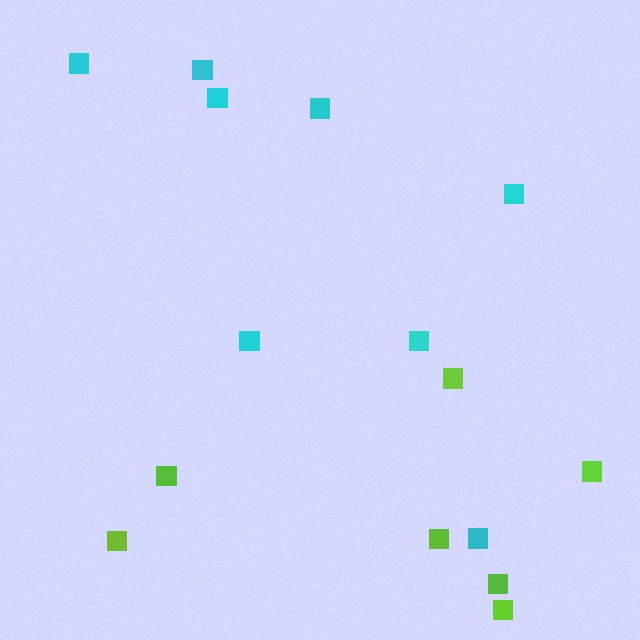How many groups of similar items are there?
There are 2 groups: one group of cyan squares (8) and one group of lime squares (7).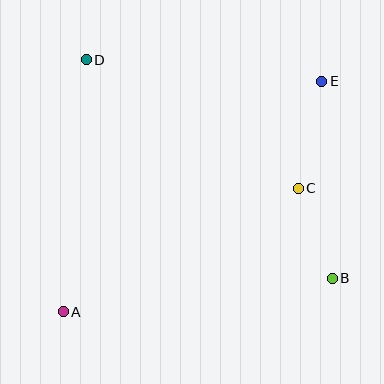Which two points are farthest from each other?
Points A and E are farthest from each other.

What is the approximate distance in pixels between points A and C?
The distance between A and C is approximately 266 pixels.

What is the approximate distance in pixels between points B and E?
The distance between B and E is approximately 197 pixels.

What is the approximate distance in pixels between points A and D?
The distance between A and D is approximately 253 pixels.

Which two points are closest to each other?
Points B and C are closest to each other.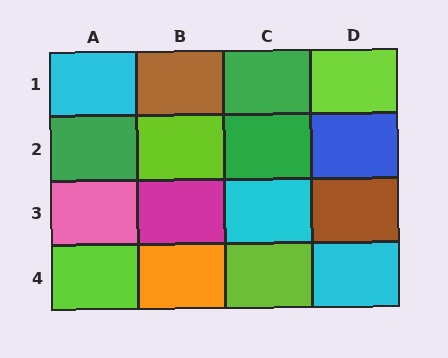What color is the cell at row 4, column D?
Cyan.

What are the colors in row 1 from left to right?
Cyan, brown, green, lime.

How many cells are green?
3 cells are green.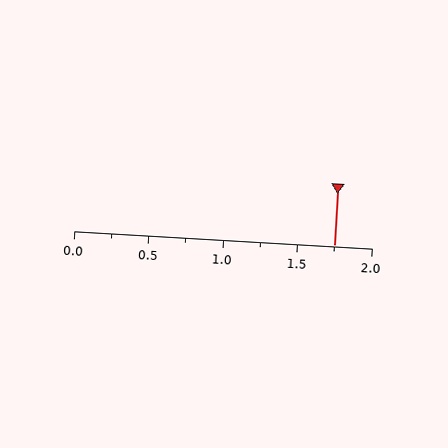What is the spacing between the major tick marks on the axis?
The major ticks are spaced 0.5 apart.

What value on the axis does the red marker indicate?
The marker indicates approximately 1.75.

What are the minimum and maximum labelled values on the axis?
The axis runs from 0.0 to 2.0.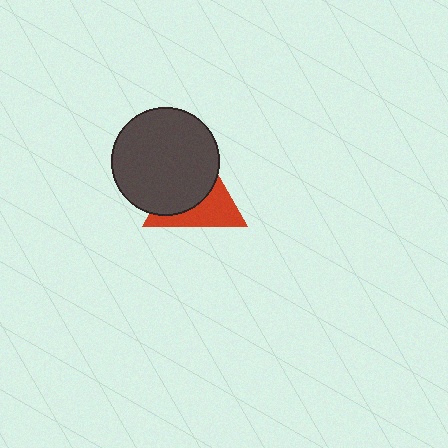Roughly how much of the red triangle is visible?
A small part of it is visible (roughly 45%).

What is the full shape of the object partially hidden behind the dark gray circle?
The partially hidden object is a red triangle.